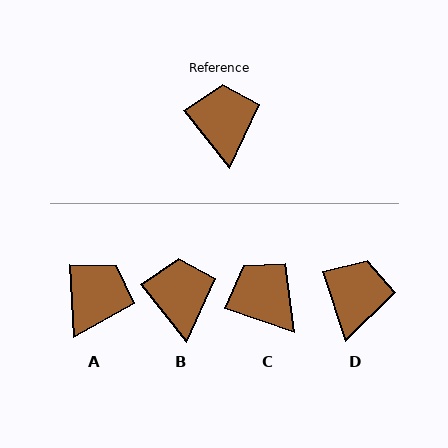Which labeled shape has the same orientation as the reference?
B.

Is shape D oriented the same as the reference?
No, it is off by about 20 degrees.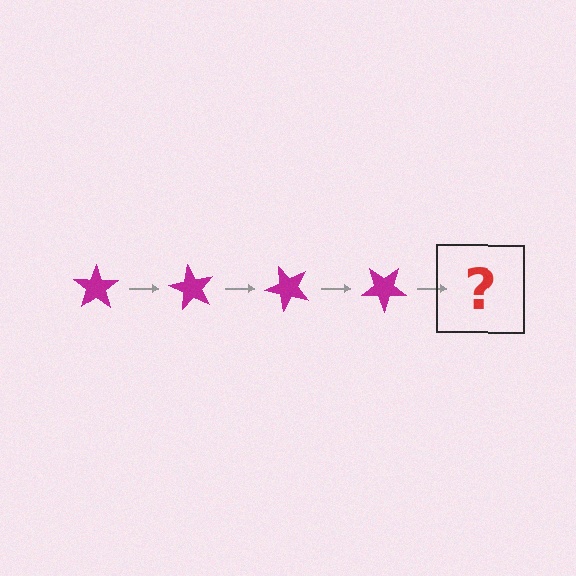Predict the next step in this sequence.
The next step is a magenta star rotated 240 degrees.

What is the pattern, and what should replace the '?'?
The pattern is that the star rotates 60 degrees each step. The '?' should be a magenta star rotated 240 degrees.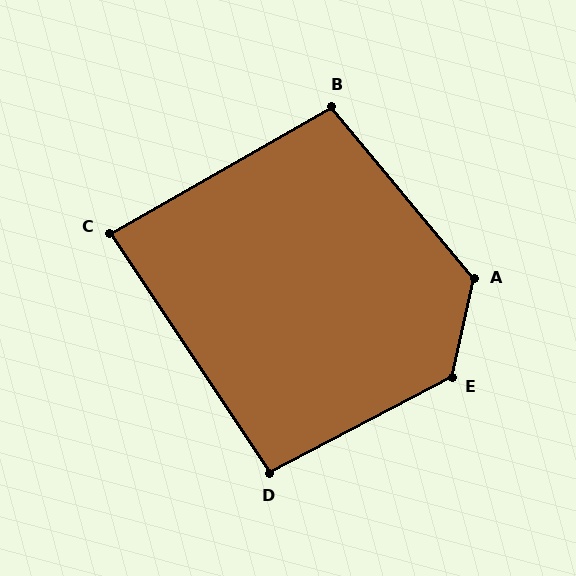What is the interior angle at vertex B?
Approximately 100 degrees (obtuse).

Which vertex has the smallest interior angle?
C, at approximately 86 degrees.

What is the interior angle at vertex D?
Approximately 96 degrees (obtuse).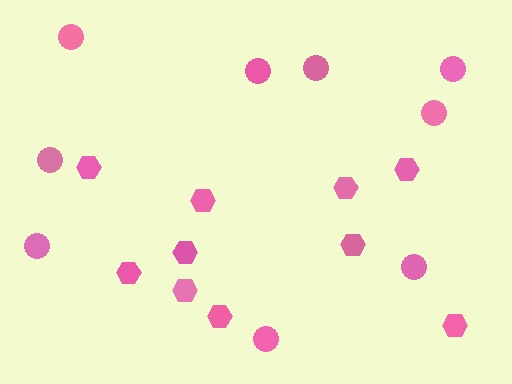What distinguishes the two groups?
There are 2 groups: one group of hexagons (10) and one group of circles (9).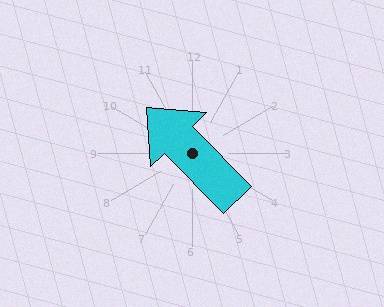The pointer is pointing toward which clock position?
Roughly 11 o'clock.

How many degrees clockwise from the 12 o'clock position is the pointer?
Approximately 316 degrees.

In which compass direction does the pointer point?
Northwest.